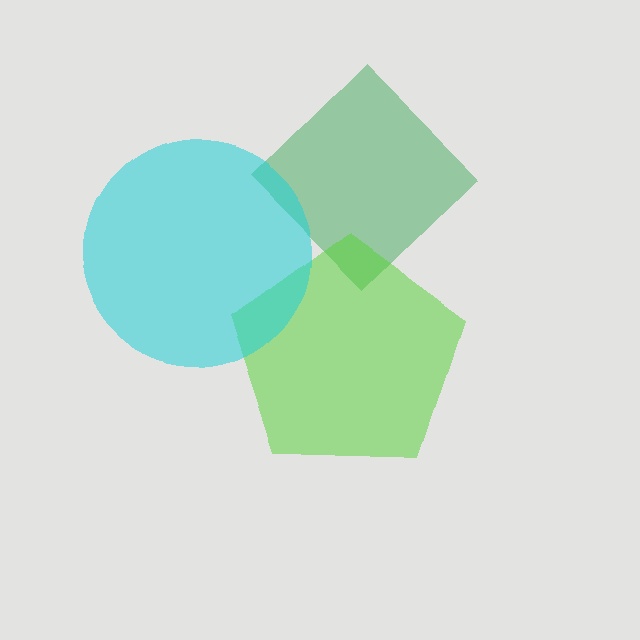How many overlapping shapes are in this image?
There are 3 overlapping shapes in the image.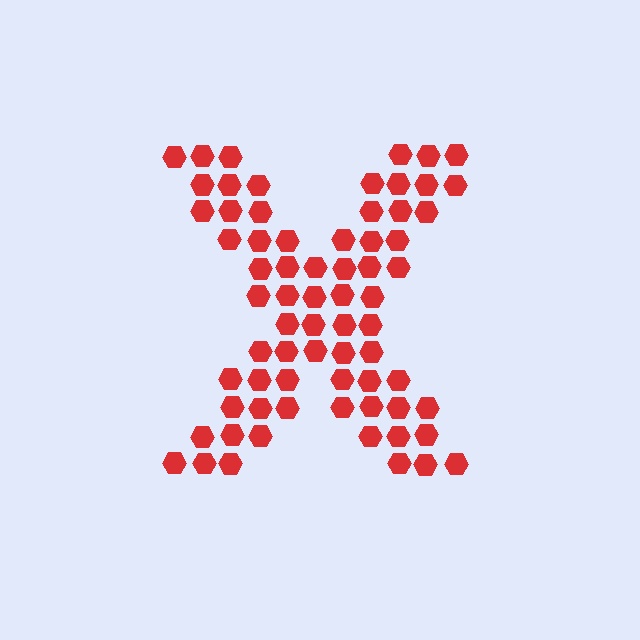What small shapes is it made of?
It is made of small hexagons.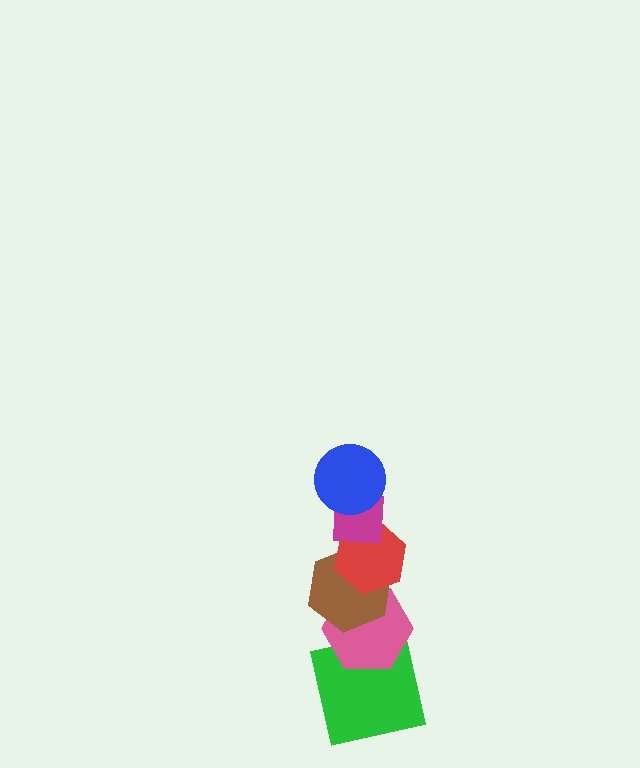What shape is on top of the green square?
The pink hexagon is on top of the green square.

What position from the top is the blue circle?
The blue circle is 1st from the top.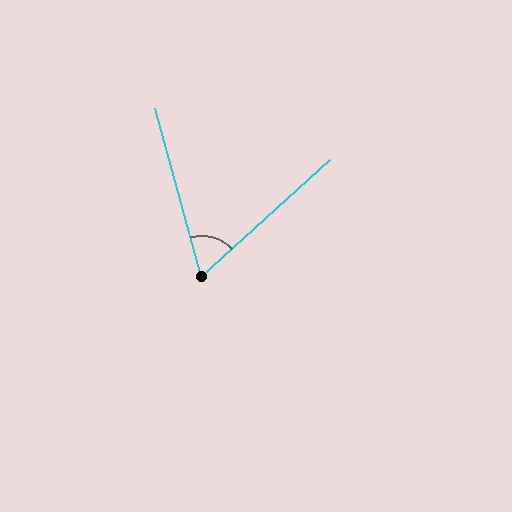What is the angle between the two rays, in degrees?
Approximately 63 degrees.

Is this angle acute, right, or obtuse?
It is acute.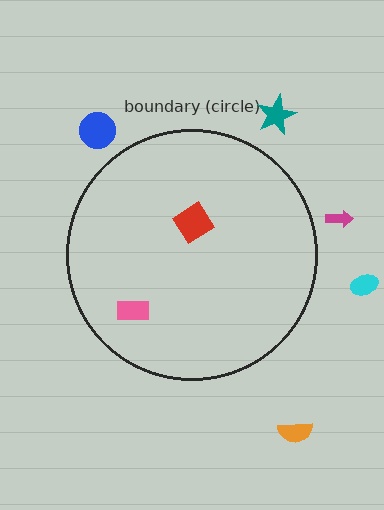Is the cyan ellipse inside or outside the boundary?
Outside.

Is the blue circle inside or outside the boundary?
Outside.